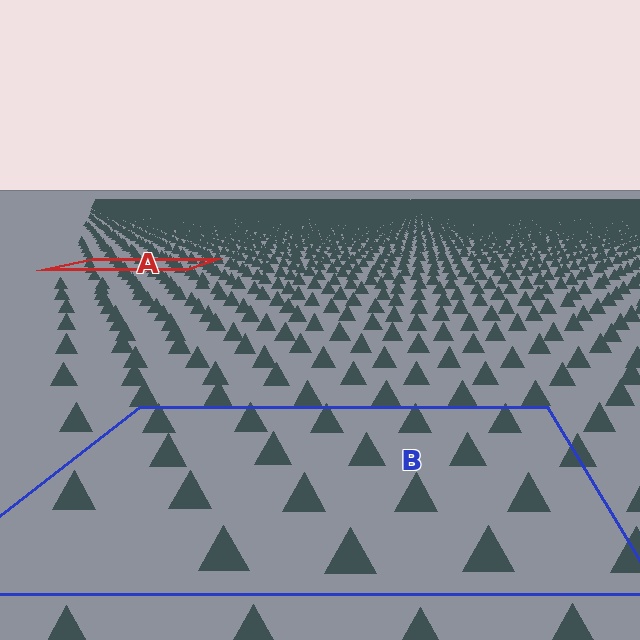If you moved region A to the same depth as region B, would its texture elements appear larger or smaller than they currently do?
They would appear larger. At a closer depth, the same texture elements are projected at a bigger on-screen size.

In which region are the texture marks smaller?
The texture marks are smaller in region A, because it is farther away.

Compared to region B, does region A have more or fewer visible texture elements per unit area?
Region A has more texture elements per unit area — they are packed more densely because it is farther away.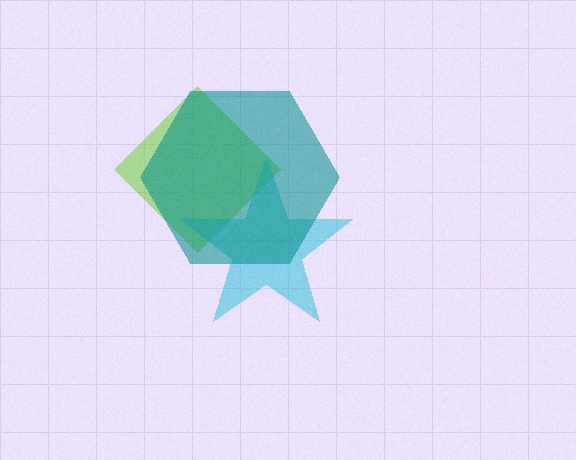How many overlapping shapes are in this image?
There are 3 overlapping shapes in the image.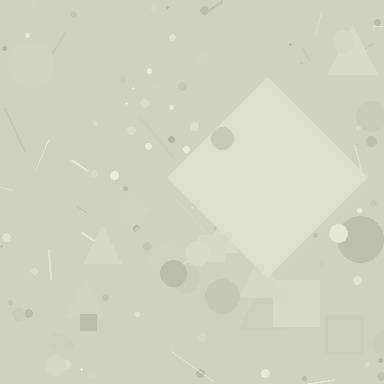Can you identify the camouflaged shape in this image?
The camouflaged shape is a diamond.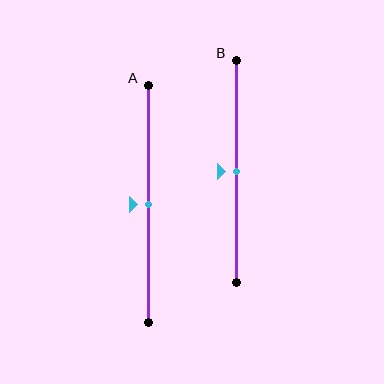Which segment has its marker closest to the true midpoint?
Segment A has its marker closest to the true midpoint.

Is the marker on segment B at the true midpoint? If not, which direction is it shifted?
Yes, the marker on segment B is at the true midpoint.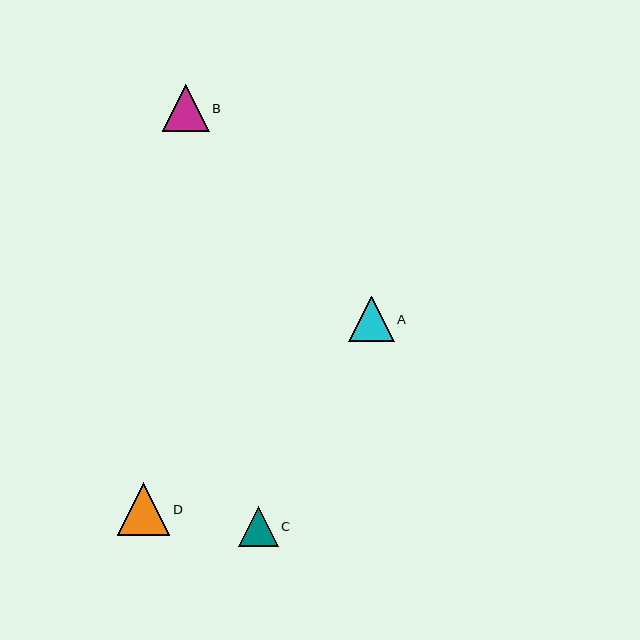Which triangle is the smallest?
Triangle C is the smallest with a size of approximately 39 pixels.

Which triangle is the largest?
Triangle D is the largest with a size of approximately 52 pixels.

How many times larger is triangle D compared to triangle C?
Triangle D is approximately 1.3 times the size of triangle C.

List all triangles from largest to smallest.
From largest to smallest: D, B, A, C.